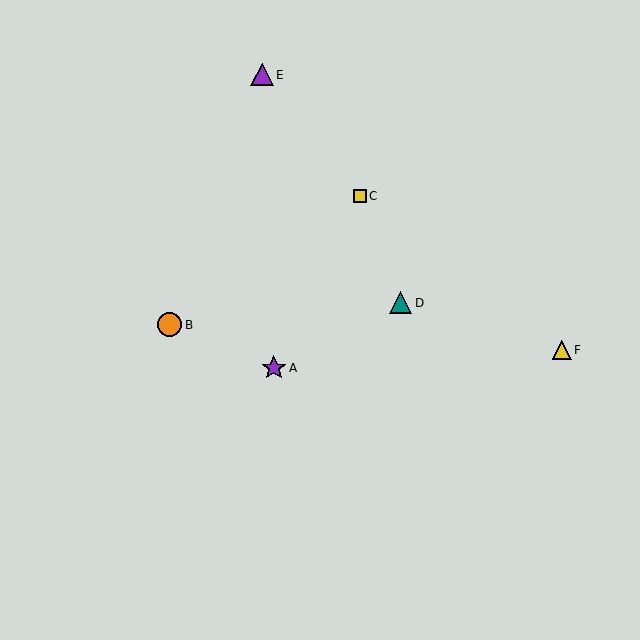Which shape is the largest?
The purple star (labeled A) is the largest.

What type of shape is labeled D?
Shape D is a teal triangle.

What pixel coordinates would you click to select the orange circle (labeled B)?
Click at (170, 325) to select the orange circle B.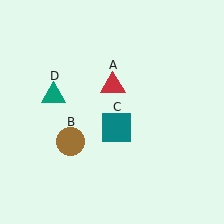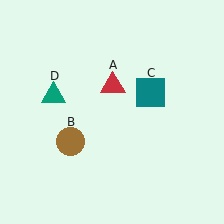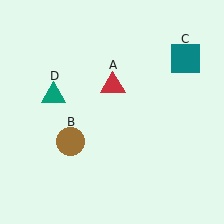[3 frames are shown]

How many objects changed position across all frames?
1 object changed position: teal square (object C).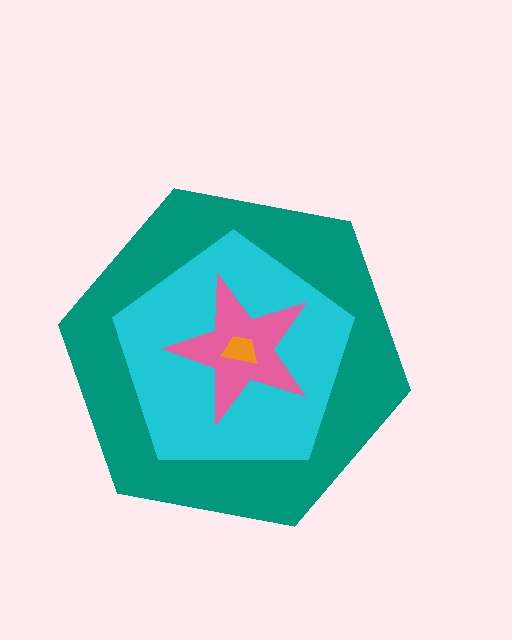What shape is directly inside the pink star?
The orange trapezoid.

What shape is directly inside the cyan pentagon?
The pink star.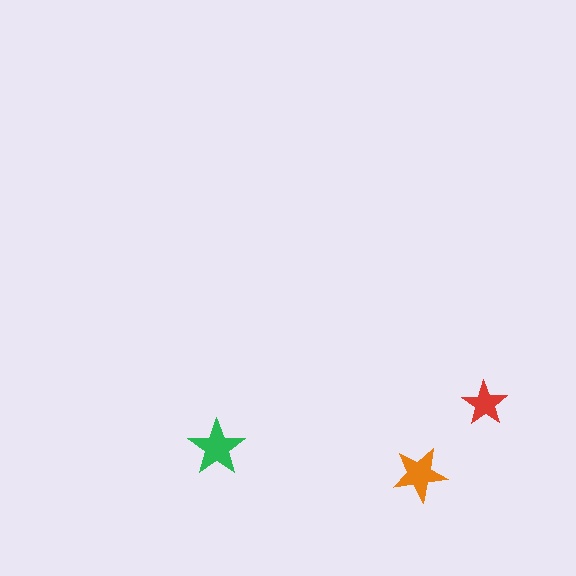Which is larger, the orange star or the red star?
The orange one.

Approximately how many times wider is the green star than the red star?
About 1.5 times wider.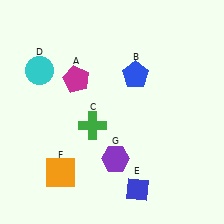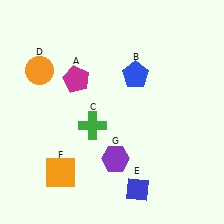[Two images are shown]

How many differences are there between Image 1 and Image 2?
There is 1 difference between the two images.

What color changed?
The circle (D) changed from cyan in Image 1 to orange in Image 2.